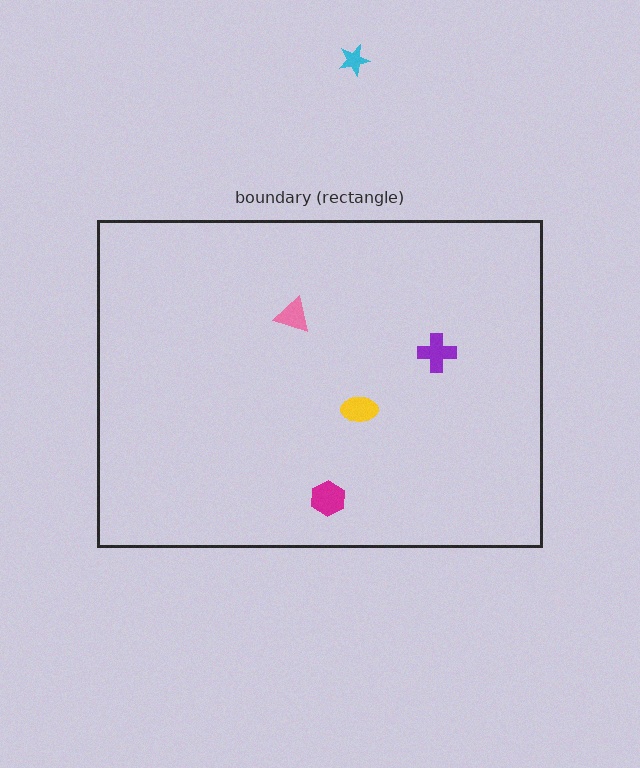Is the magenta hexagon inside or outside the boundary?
Inside.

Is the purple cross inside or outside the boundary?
Inside.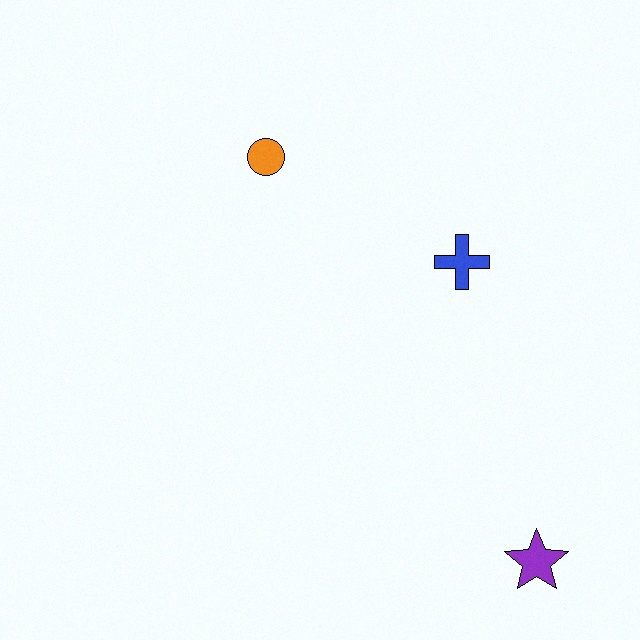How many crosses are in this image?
There is 1 cross.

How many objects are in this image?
There are 3 objects.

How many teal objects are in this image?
There are no teal objects.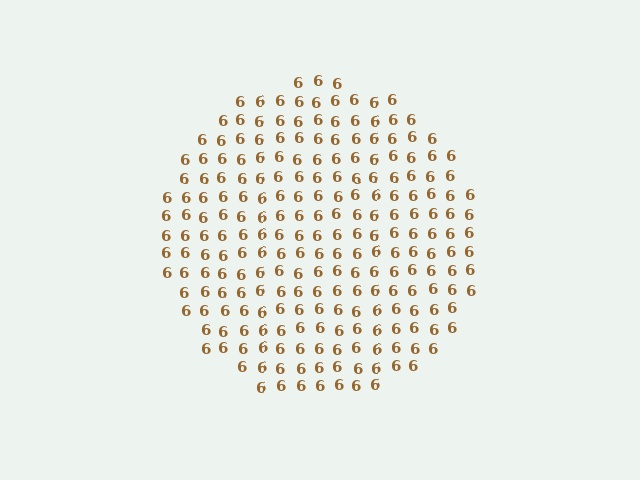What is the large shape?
The large shape is a circle.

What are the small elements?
The small elements are digit 6's.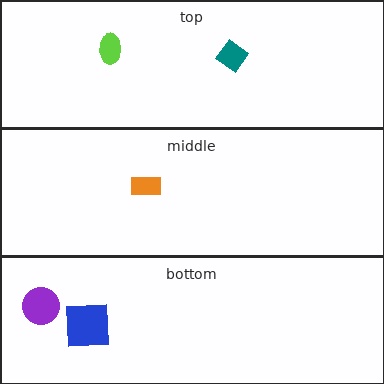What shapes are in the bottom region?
The purple circle, the blue square.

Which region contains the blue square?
The bottom region.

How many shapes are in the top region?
2.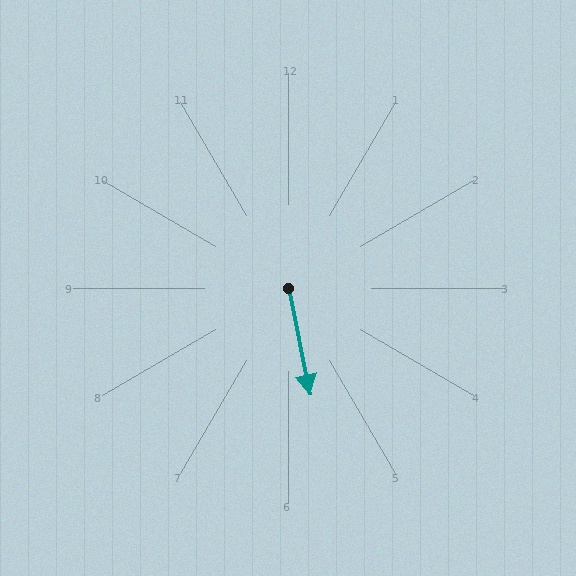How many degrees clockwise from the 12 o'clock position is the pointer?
Approximately 169 degrees.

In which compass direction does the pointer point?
South.